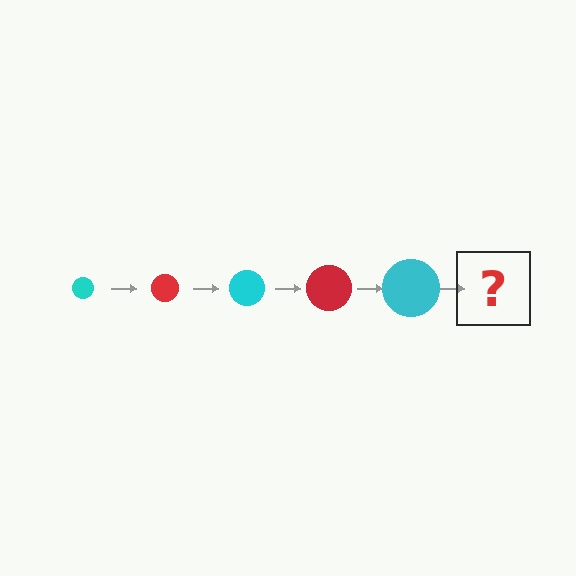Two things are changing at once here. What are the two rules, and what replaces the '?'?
The two rules are that the circle grows larger each step and the color cycles through cyan and red. The '?' should be a red circle, larger than the previous one.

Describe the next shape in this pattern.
It should be a red circle, larger than the previous one.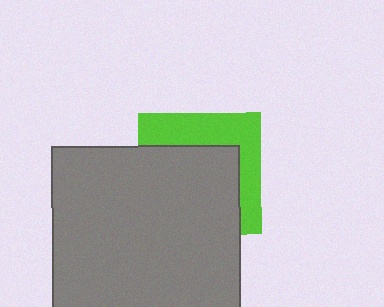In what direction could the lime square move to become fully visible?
The lime square could move toward the upper-right. That would shift it out from behind the gray rectangle entirely.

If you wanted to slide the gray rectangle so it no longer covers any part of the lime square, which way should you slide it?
Slide it toward the lower-left — that is the most direct way to separate the two shapes.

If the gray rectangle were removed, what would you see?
You would see the complete lime square.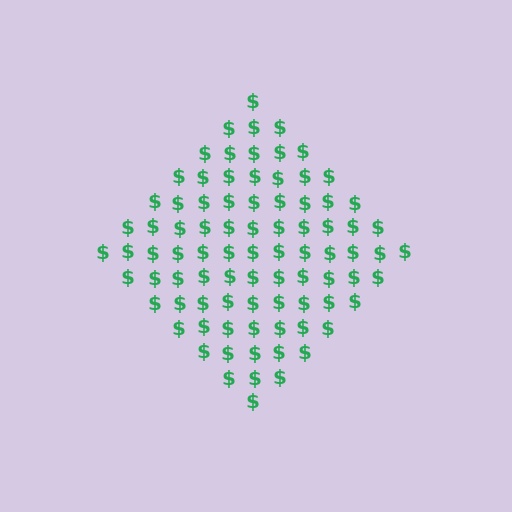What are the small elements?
The small elements are dollar signs.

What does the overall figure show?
The overall figure shows a diamond.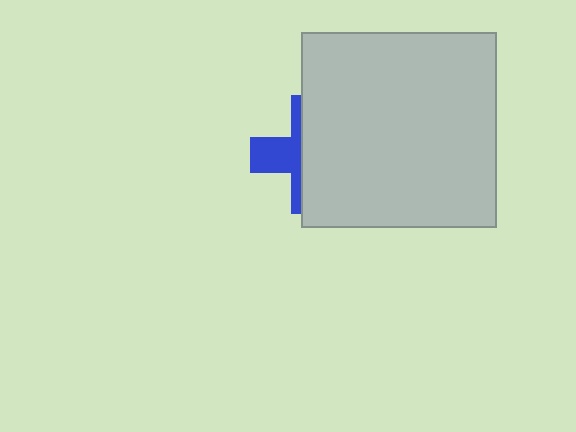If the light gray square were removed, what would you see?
You would see the complete blue cross.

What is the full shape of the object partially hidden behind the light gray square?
The partially hidden object is a blue cross.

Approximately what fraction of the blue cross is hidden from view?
Roughly 63% of the blue cross is hidden behind the light gray square.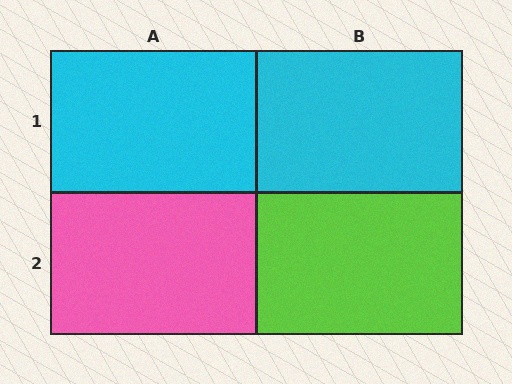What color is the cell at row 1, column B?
Cyan.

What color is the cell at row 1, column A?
Cyan.